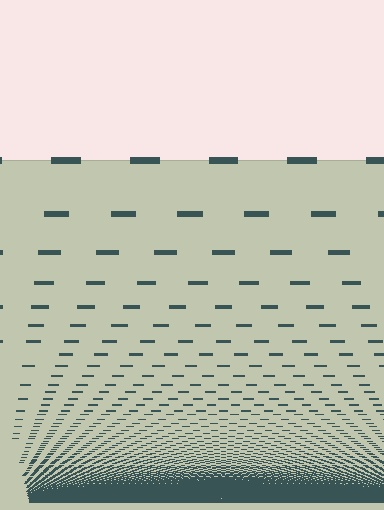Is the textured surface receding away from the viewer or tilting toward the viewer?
The surface appears to tilt toward the viewer. Texture elements get larger and sparser toward the top.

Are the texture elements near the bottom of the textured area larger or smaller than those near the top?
Smaller. The gradient is inverted — elements near the bottom are smaller and denser.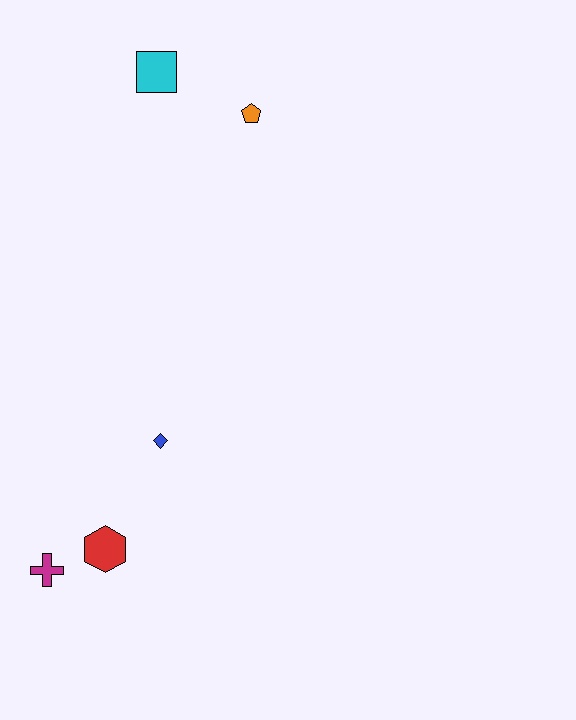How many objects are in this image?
There are 5 objects.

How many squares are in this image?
There is 1 square.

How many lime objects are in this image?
There are no lime objects.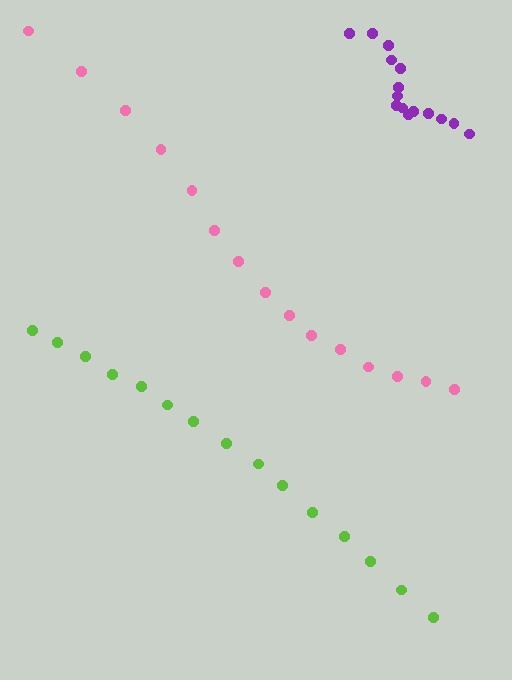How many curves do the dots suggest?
There are 3 distinct paths.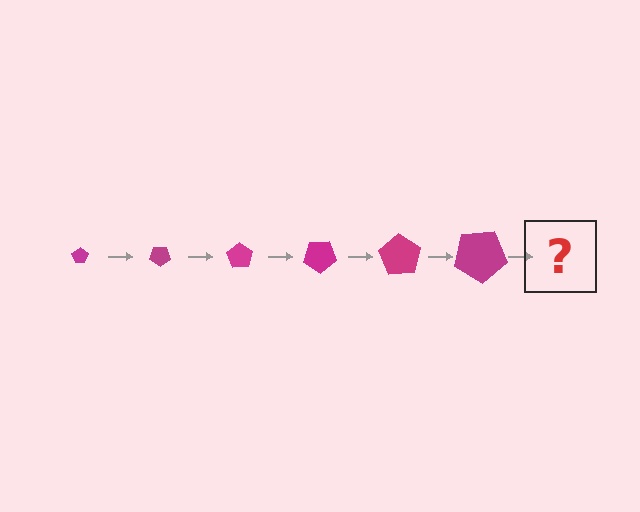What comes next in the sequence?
The next element should be a pentagon, larger than the previous one and rotated 210 degrees from the start.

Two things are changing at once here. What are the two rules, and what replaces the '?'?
The two rules are that the pentagon grows larger each step and it rotates 35 degrees each step. The '?' should be a pentagon, larger than the previous one and rotated 210 degrees from the start.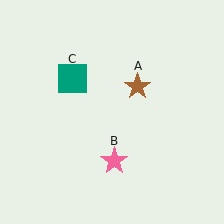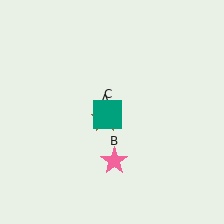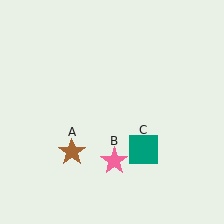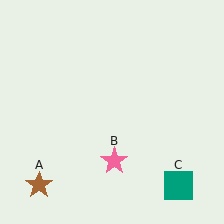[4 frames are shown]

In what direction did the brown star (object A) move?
The brown star (object A) moved down and to the left.